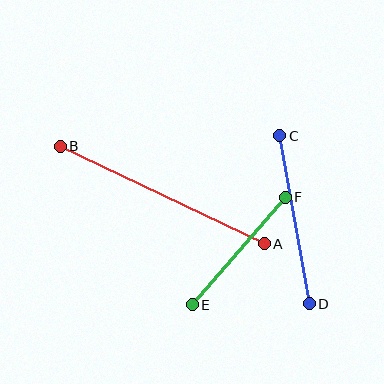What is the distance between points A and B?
The distance is approximately 226 pixels.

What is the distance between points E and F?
The distance is approximately 142 pixels.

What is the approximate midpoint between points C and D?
The midpoint is at approximately (294, 220) pixels.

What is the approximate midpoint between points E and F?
The midpoint is at approximately (239, 251) pixels.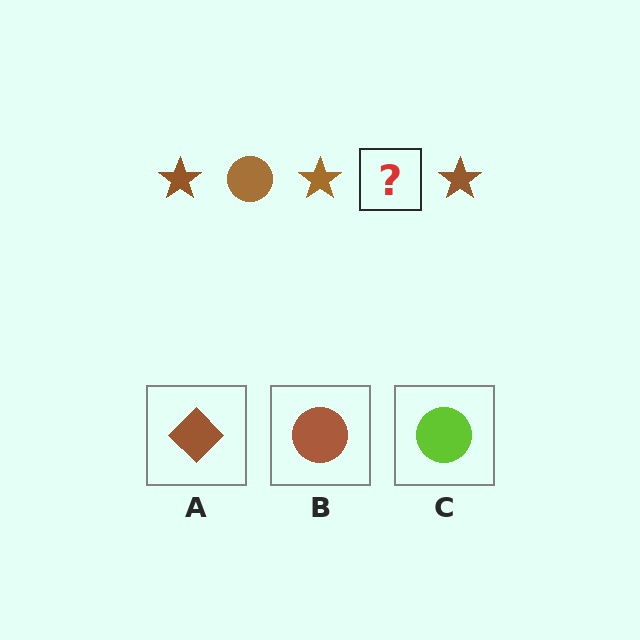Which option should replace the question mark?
Option B.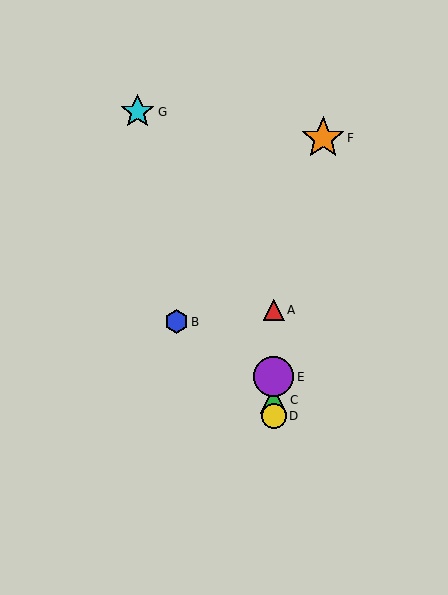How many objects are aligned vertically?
4 objects (A, C, D, E) are aligned vertically.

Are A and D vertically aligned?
Yes, both are at x≈274.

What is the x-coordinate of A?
Object A is at x≈274.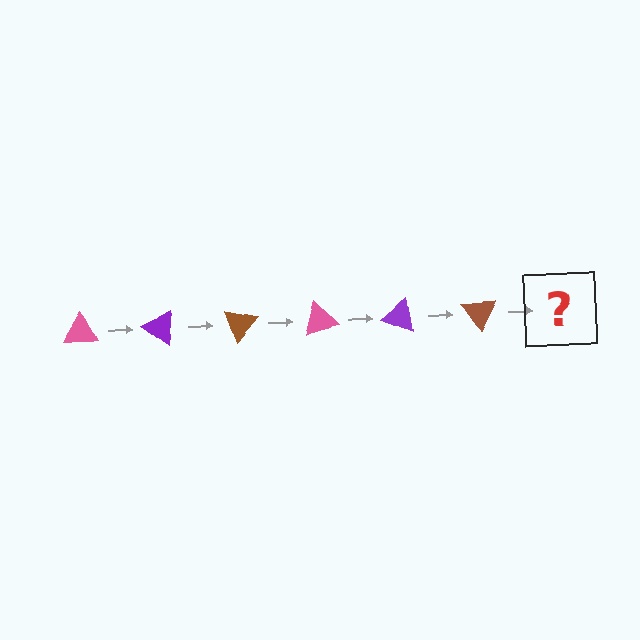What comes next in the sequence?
The next element should be a pink triangle, rotated 210 degrees from the start.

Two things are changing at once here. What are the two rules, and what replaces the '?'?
The two rules are that it rotates 35 degrees each step and the color cycles through pink, purple, and brown. The '?' should be a pink triangle, rotated 210 degrees from the start.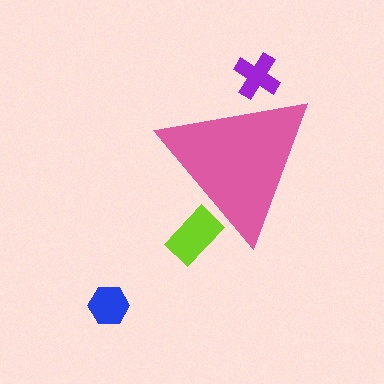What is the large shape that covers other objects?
A pink triangle.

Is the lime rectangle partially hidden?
Yes, the lime rectangle is partially hidden behind the pink triangle.